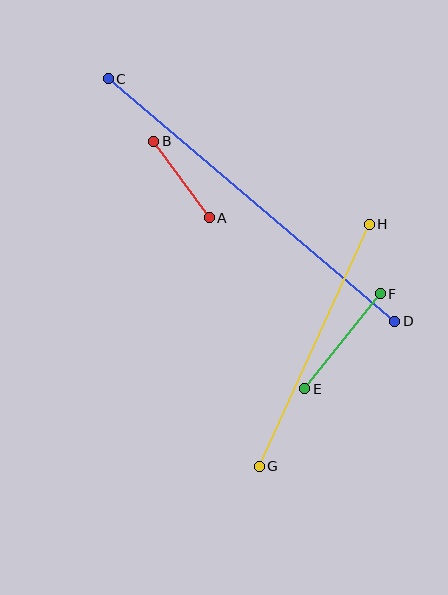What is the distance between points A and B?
The distance is approximately 94 pixels.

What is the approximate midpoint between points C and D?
The midpoint is at approximately (252, 200) pixels.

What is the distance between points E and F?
The distance is approximately 121 pixels.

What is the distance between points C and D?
The distance is approximately 375 pixels.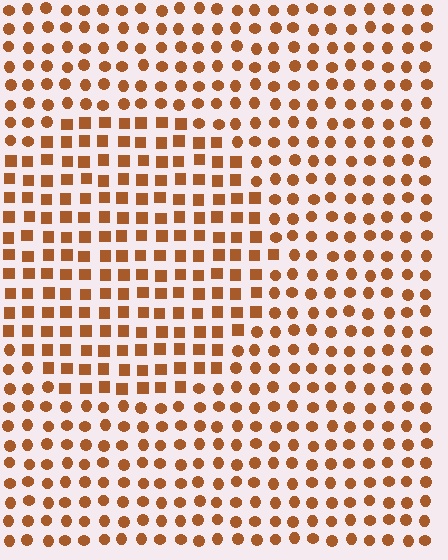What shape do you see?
I see a circle.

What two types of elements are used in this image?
The image uses squares inside the circle region and circles outside it.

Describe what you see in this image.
The image is filled with small brown elements arranged in a uniform grid. A circle-shaped region contains squares, while the surrounding area contains circles. The boundary is defined purely by the change in element shape.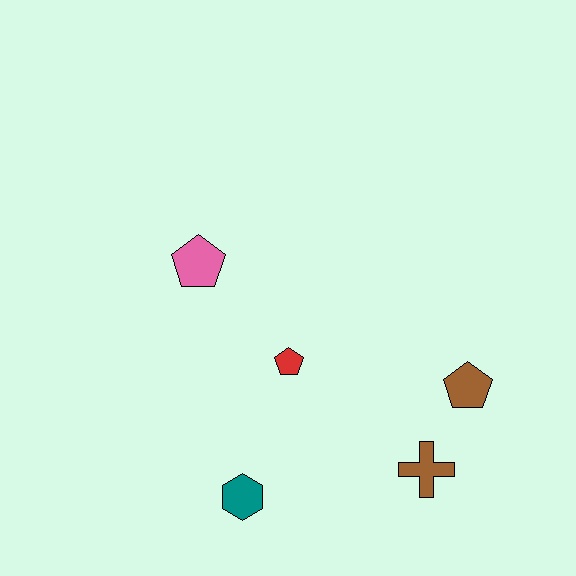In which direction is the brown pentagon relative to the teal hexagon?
The brown pentagon is to the right of the teal hexagon.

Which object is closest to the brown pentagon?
The brown cross is closest to the brown pentagon.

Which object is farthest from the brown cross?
The pink pentagon is farthest from the brown cross.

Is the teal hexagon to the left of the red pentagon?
Yes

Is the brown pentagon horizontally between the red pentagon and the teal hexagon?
No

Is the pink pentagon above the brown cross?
Yes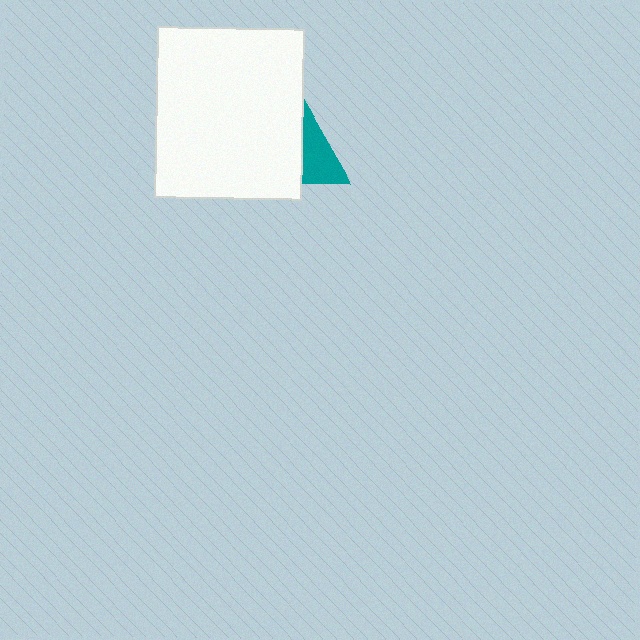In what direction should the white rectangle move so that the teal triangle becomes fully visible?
The white rectangle should move left. That is the shortest direction to clear the overlap and leave the teal triangle fully visible.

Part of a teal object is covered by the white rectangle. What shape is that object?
It is a triangle.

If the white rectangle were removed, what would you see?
You would see the complete teal triangle.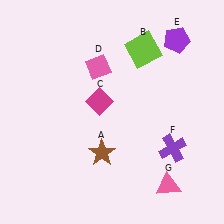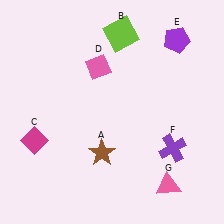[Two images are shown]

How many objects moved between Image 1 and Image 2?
2 objects moved between the two images.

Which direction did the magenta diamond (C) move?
The magenta diamond (C) moved left.